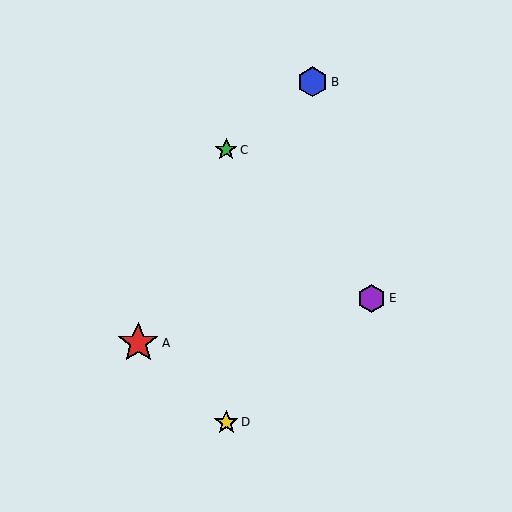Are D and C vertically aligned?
Yes, both are at x≈226.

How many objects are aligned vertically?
2 objects (C, D) are aligned vertically.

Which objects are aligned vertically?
Objects C, D are aligned vertically.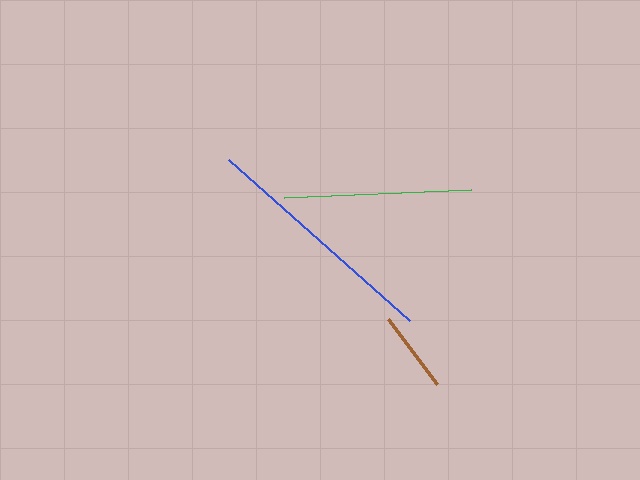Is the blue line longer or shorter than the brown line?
The blue line is longer than the brown line.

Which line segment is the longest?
The blue line is the longest at approximately 242 pixels.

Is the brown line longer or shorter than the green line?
The green line is longer than the brown line.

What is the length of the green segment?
The green segment is approximately 187 pixels long.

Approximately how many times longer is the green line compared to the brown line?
The green line is approximately 2.3 times the length of the brown line.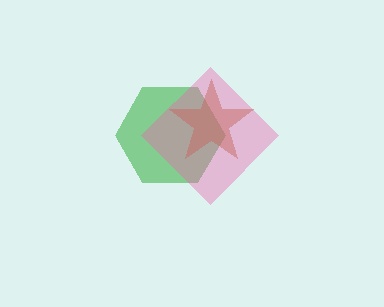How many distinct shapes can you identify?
There are 3 distinct shapes: a green hexagon, a brown star, a pink diamond.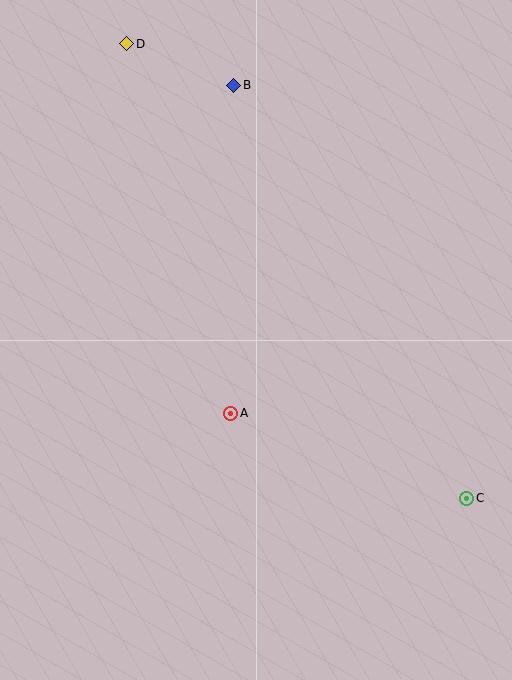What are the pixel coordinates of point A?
Point A is at (231, 413).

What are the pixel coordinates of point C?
Point C is at (467, 498).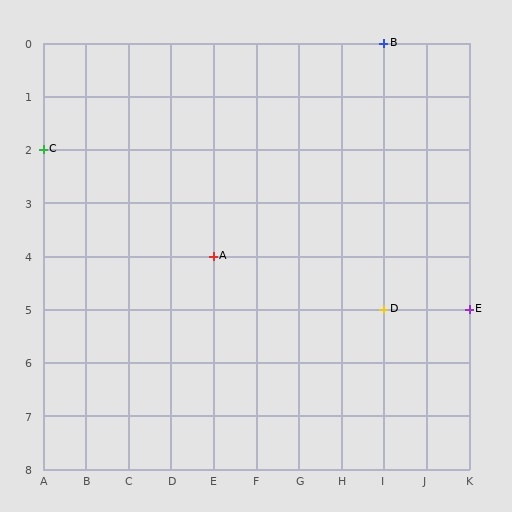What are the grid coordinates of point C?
Point C is at grid coordinates (A, 2).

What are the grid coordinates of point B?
Point B is at grid coordinates (I, 0).